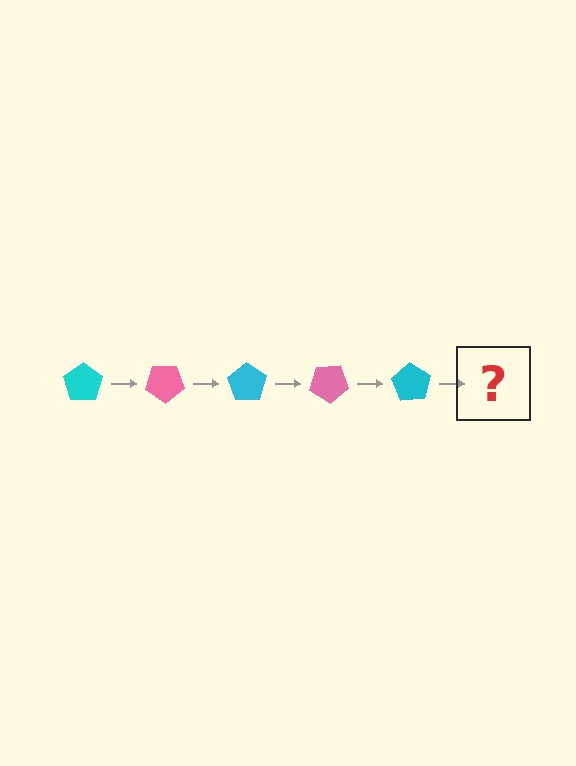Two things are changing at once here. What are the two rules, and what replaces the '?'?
The two rules are that it rotates 35 degrees each step and the color cycles through cyan and pink. The '?' should be a pink pentagon, rotated 175 degrees from the start.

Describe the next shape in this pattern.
It should be a pink pentagon, rotated 175 degrees from the start.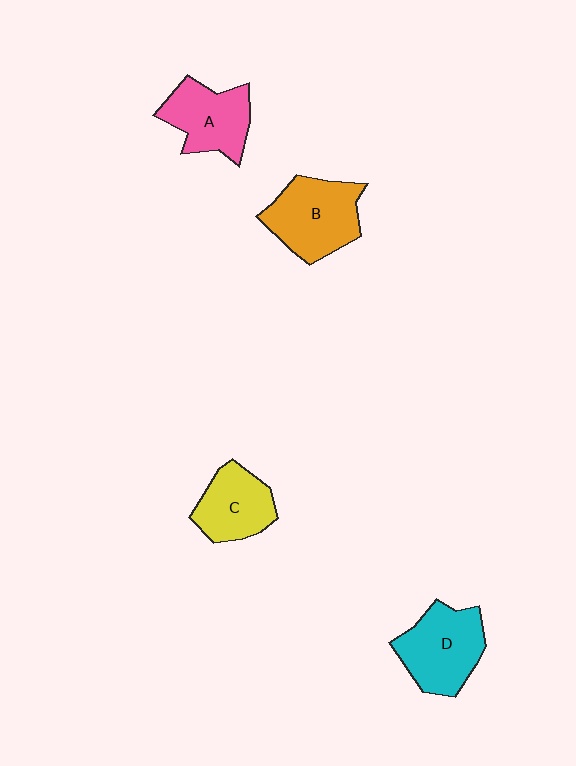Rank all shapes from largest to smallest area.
From largest to smallest: B (orange), D (cyan), A (pink), C (yellow).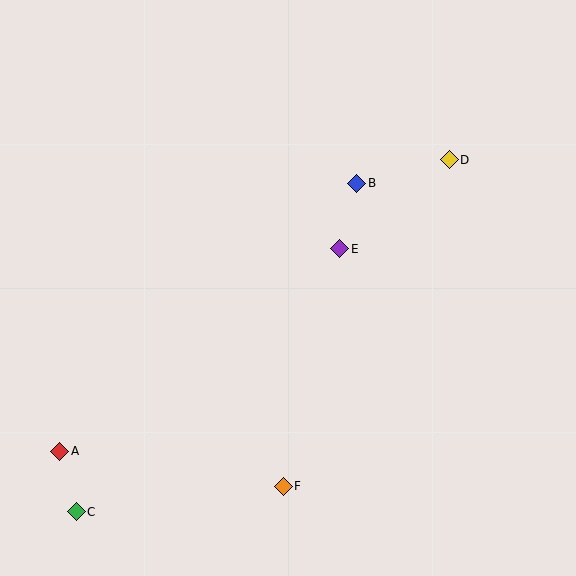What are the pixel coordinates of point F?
Point F is at (283, 486).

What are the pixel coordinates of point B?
Point B is at (357, 183).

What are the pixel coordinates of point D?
Point D is at (449, 160).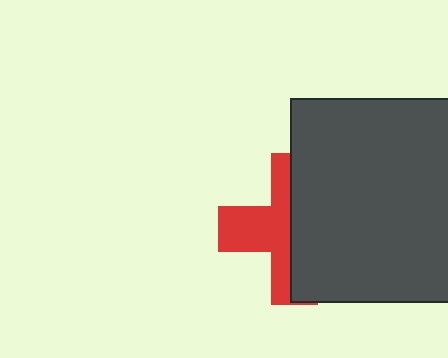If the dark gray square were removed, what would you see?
You would see the complete red cross.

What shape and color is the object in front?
The object in front is a dark gray square.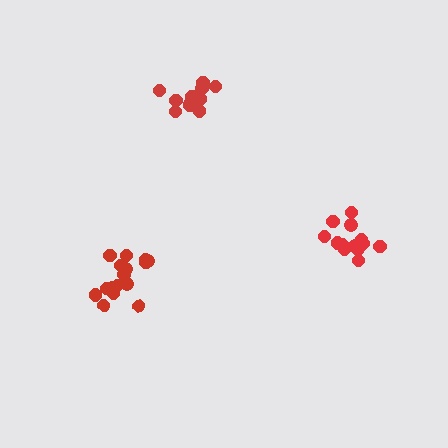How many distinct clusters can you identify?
There are 3 distinct clusters.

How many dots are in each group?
Group 1: 13 dots, Group 2: 17 dots, Group 3: 14 dots (44 total).